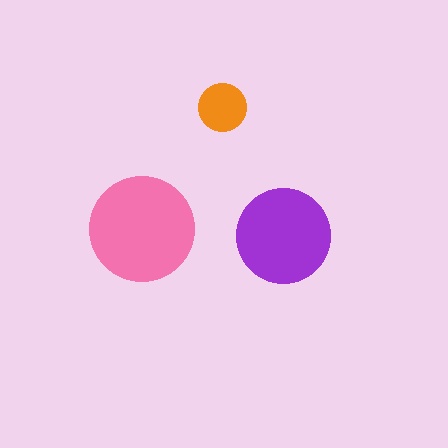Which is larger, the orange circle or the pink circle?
The pink one.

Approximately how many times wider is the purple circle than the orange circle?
About 2 times wider.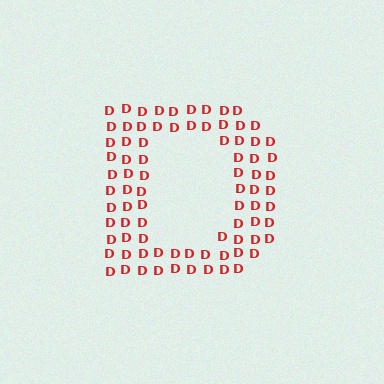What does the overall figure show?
The overall figure shows the letter D.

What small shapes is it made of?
It is made of small letter D's.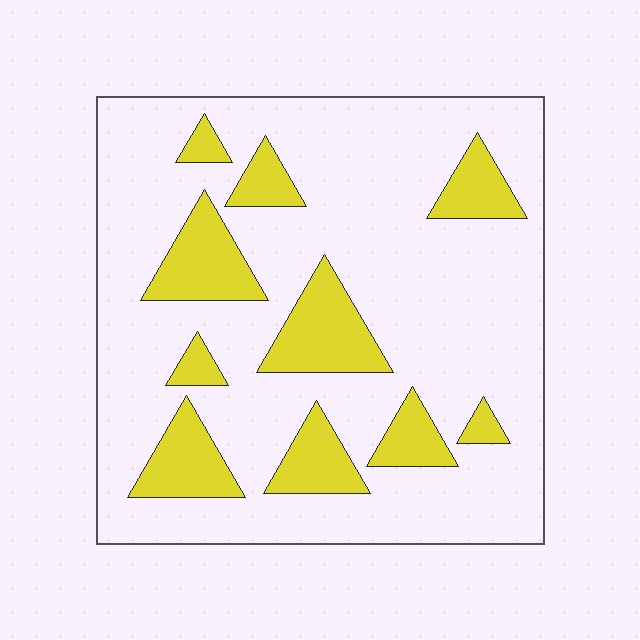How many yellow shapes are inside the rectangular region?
10.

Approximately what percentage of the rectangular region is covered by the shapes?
Approximately 20%.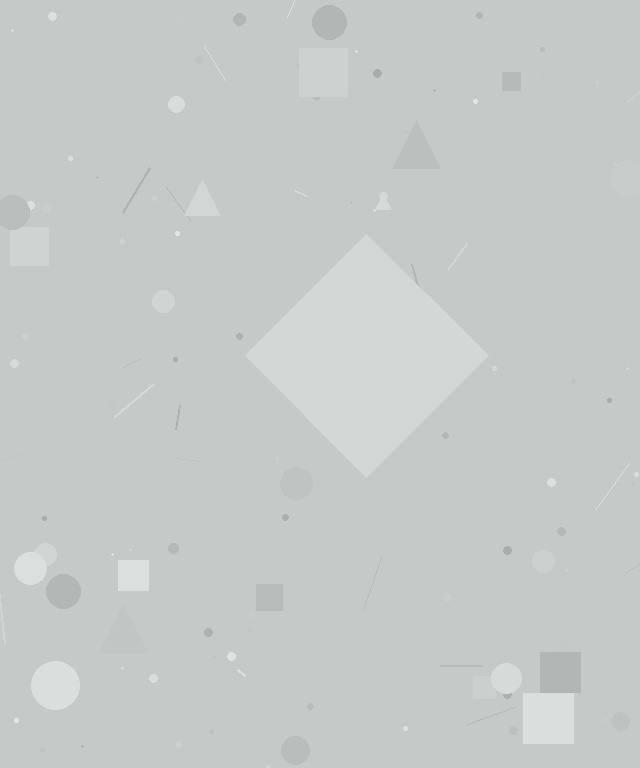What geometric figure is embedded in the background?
A diamond is embedded in the background.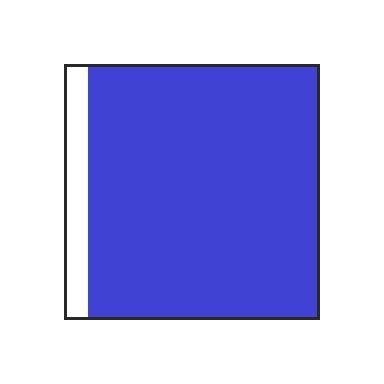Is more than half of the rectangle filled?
Yes.